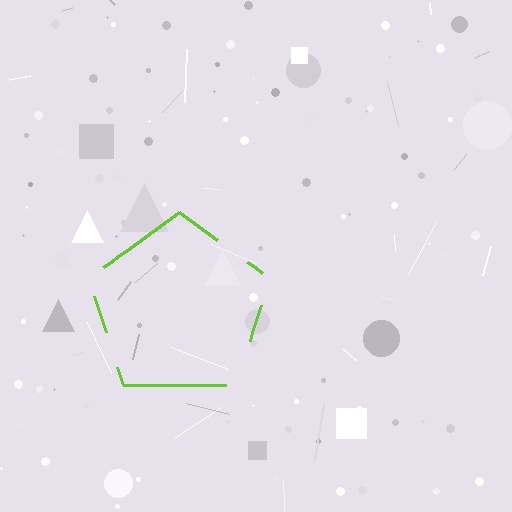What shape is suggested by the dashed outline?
The dashed outline suggests a pentagon.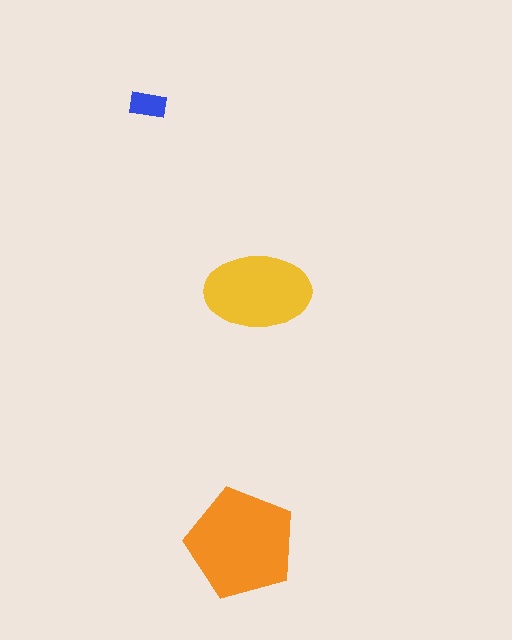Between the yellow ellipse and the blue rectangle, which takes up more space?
The yellow ellipse.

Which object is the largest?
The orange pentagon.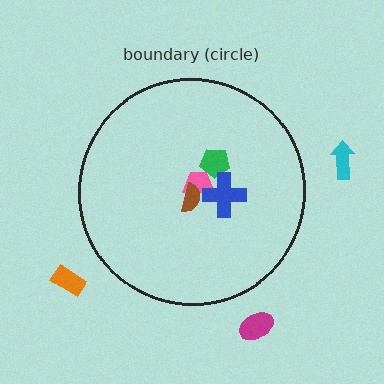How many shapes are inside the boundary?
4 inside, 3 outside.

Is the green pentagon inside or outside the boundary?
Inside.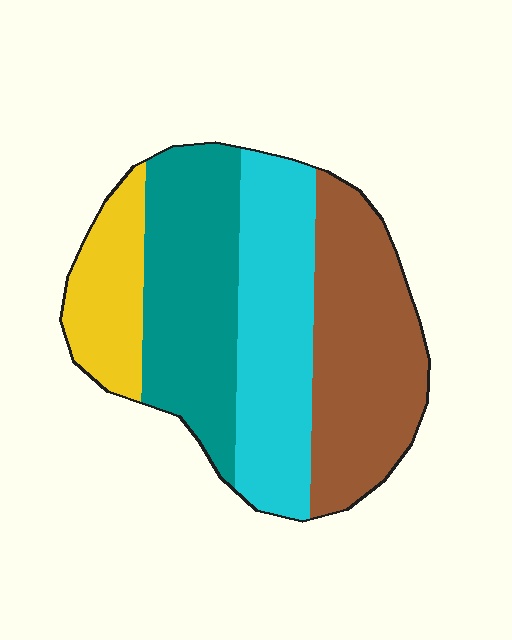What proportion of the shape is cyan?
Cyan takes up about one quarter (1/4) of the shape.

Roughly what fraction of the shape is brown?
Brown takes up about one third (1/3) of the shape.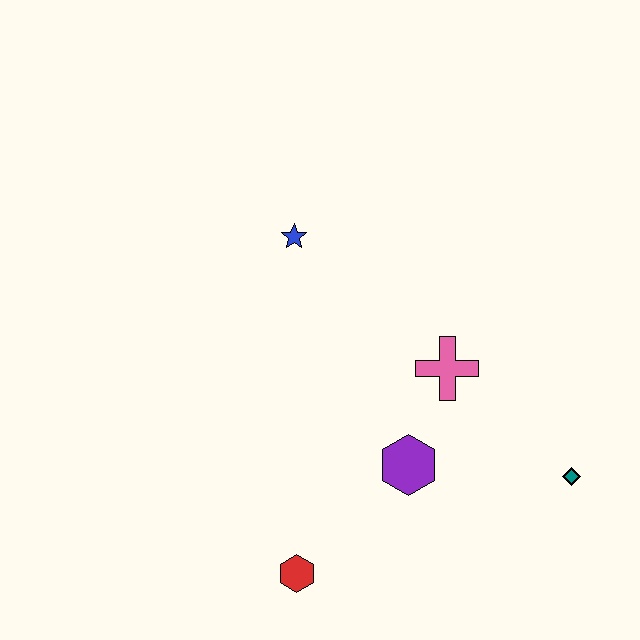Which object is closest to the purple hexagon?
The pink cross is closest to the purple hexagon.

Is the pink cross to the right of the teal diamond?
No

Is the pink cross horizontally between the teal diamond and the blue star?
Yes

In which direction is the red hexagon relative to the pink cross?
The red hexagon is below the pink cross.